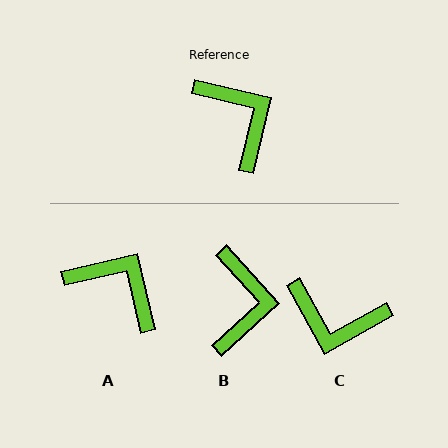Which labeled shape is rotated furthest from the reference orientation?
C, about 138 degrees away.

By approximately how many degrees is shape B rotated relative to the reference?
Approximately 34 degrees clockwise.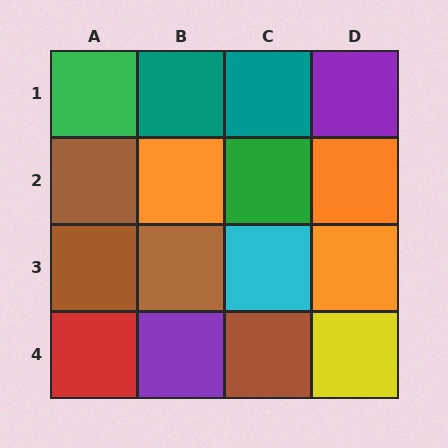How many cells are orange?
3 cells are orange.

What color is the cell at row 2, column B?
Orange.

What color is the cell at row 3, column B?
Brown.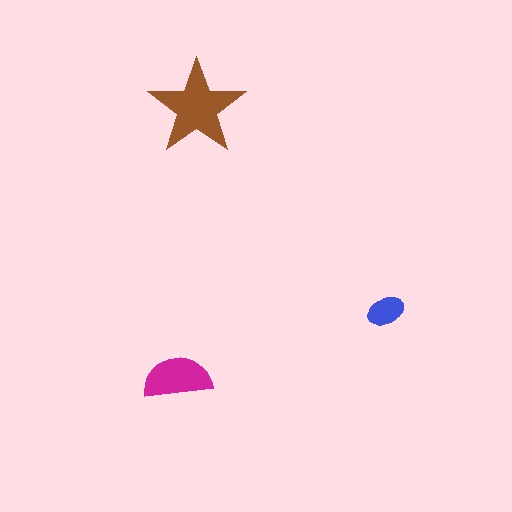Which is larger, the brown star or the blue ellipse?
The brown star.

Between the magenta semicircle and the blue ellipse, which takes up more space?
The magenta semicircle.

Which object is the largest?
The brown star.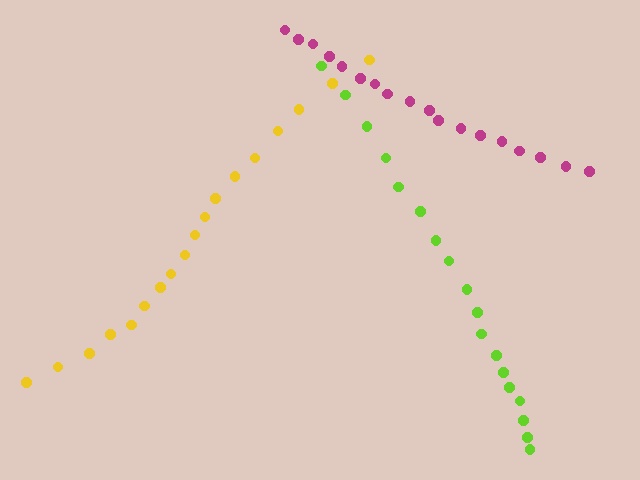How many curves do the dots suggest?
There are 3 distinct paths.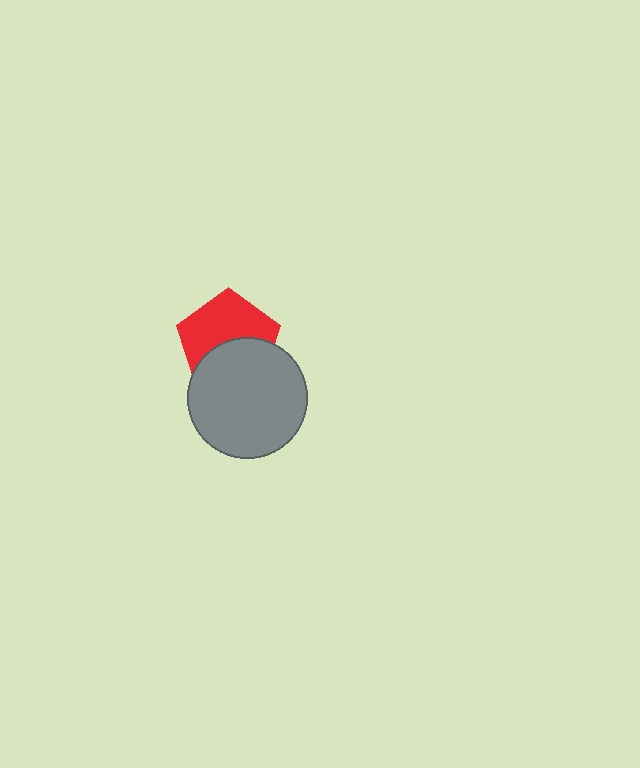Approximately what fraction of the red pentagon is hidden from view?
Roughly 44% of the red pentagon is hidden behind the gray circle.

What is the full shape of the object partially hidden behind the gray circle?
The partially hidden object is a red pentagon.